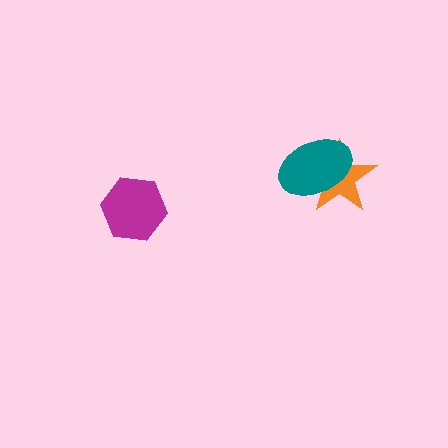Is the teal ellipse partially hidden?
No, no other shape covers it.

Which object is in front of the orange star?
The teal ellipse is in front of the orange star.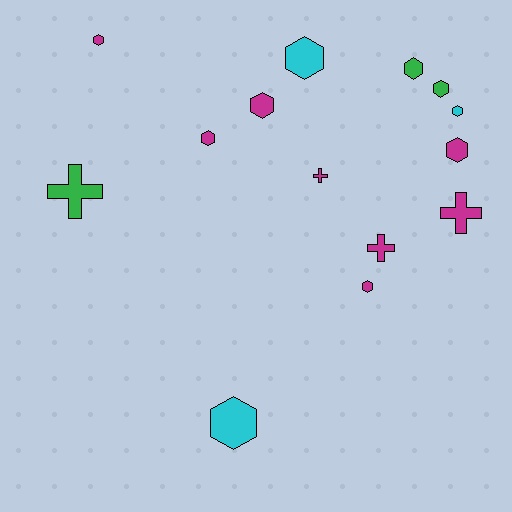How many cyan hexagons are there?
There are 3 cyan hexagons.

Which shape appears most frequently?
Hexagon, with 10 objects.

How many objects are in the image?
There are 14 objects.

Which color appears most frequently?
Magenta, with 8 objects.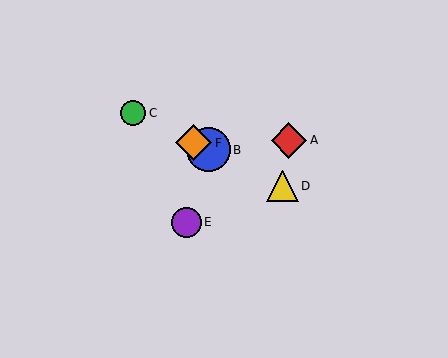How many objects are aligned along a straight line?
4 objects (B, C, D, F) are aligned along a straight line.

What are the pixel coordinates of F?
Object F is at (194, 143).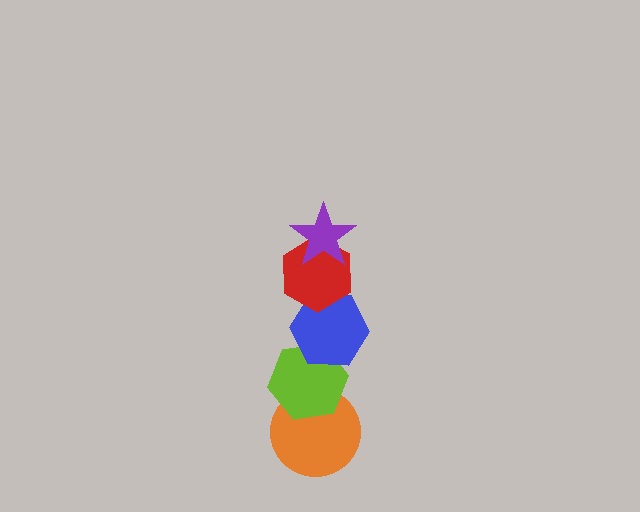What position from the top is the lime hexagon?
The lime hexagon is 4th from the top.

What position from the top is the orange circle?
The orange circle is 5th from the top.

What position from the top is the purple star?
The purple star is 1st from the top.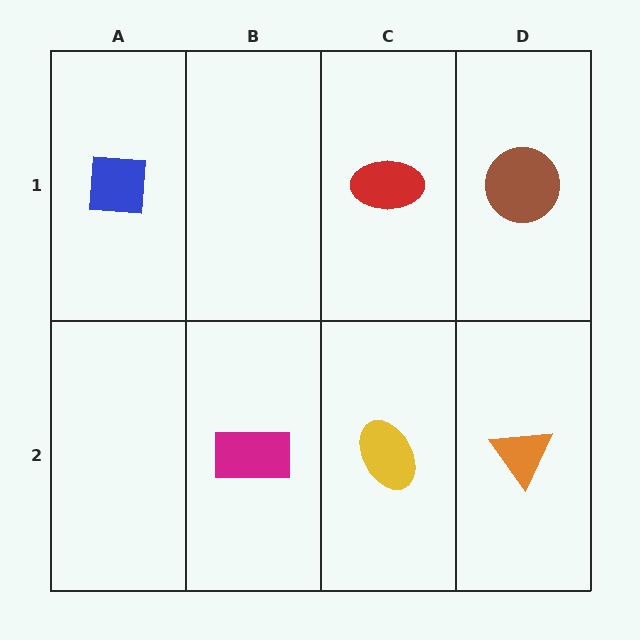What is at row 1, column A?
A blue square.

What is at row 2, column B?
A magenta rectangle.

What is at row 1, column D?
A brown circle.